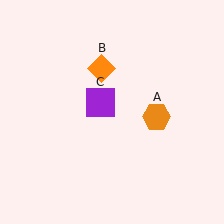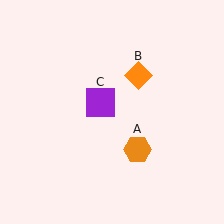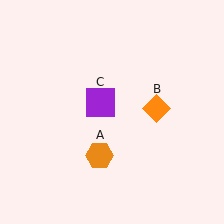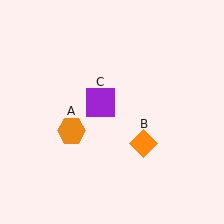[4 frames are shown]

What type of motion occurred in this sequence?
The orange hexagon (object A), orange diamond (object B) rotated clockwise around the center of the scene.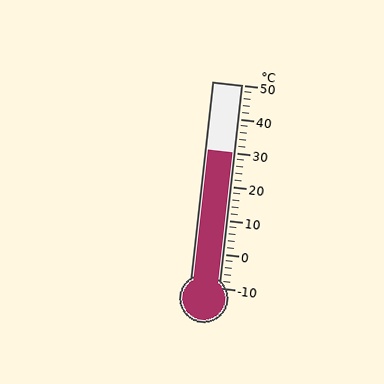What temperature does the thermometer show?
The thermometer shows approximately 30°C.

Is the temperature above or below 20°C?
The temperature is above 20°C.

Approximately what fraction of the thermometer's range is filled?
The thermometer is filled to approximately 65% of its range.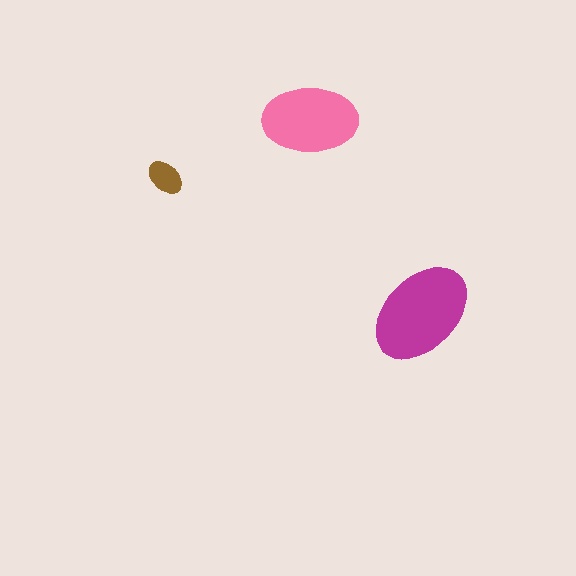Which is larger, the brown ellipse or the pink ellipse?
The pink one.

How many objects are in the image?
There are 3 objects in the image.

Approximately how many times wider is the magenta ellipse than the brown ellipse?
About 3 times wider.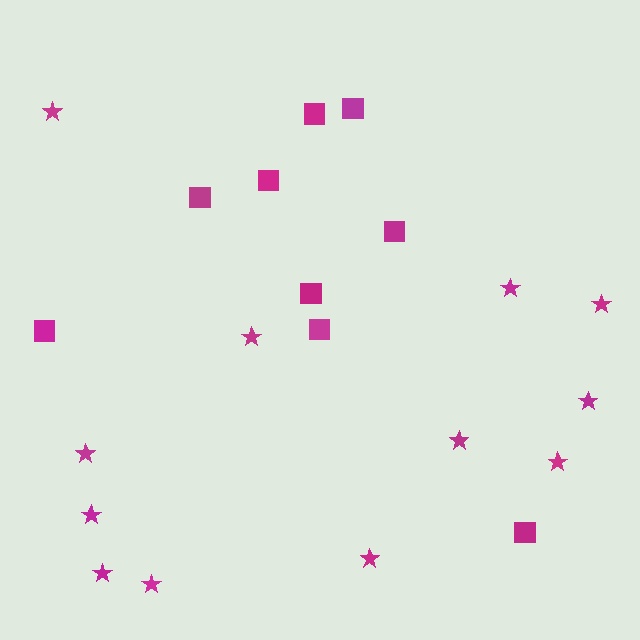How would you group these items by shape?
There are 2 groups: one group of stars (12) and one group of squares (9).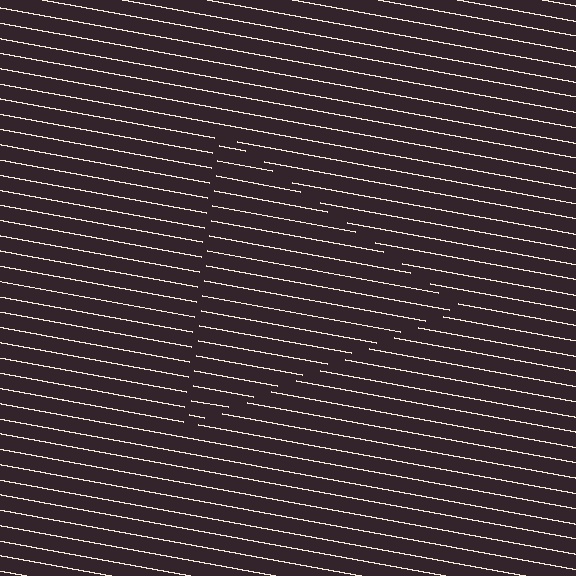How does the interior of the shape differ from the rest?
The interior of the shape contains the same grating, shifted by half a period — the contour is defined by the phase discontinuity where line-ends from the inner and outer gratings abut.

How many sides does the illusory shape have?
3 sides — the line-ends trace a triangle.